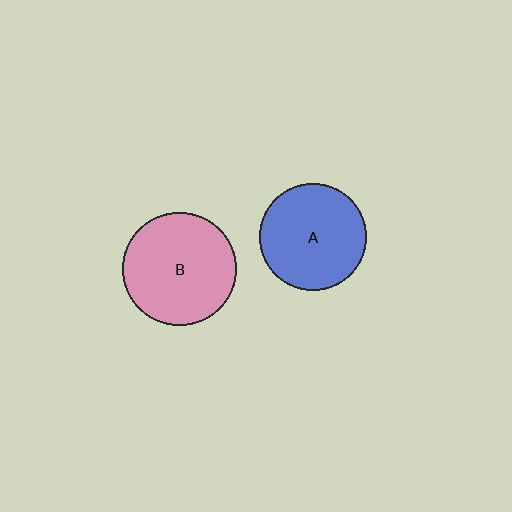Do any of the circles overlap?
No, none of the circles overlap.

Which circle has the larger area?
Circle B (pink).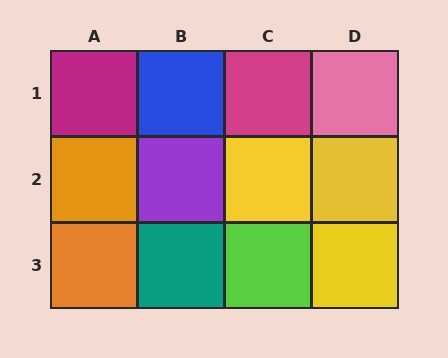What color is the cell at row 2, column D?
Yellow.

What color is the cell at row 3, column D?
Yellow.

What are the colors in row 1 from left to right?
Magenta, blue, magenta, pink.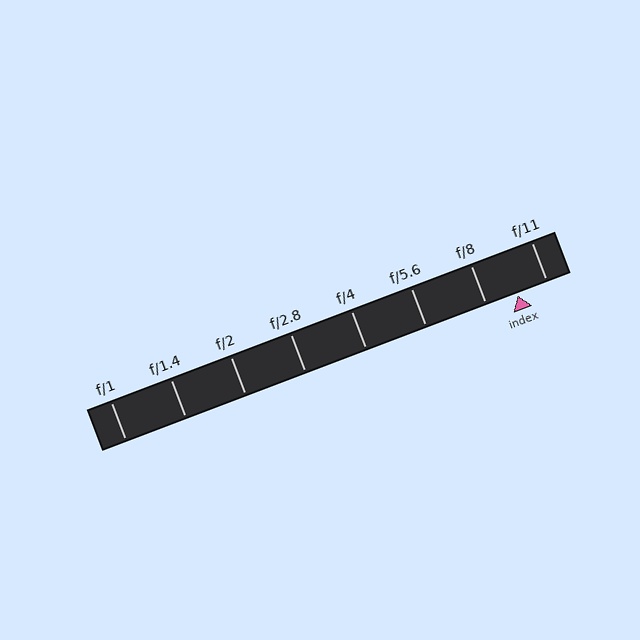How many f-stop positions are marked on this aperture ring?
There are 8 f-stop positions marked.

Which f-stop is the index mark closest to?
The index mark is closest to f/11.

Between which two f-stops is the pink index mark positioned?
The index mark is between f/8 and f/11.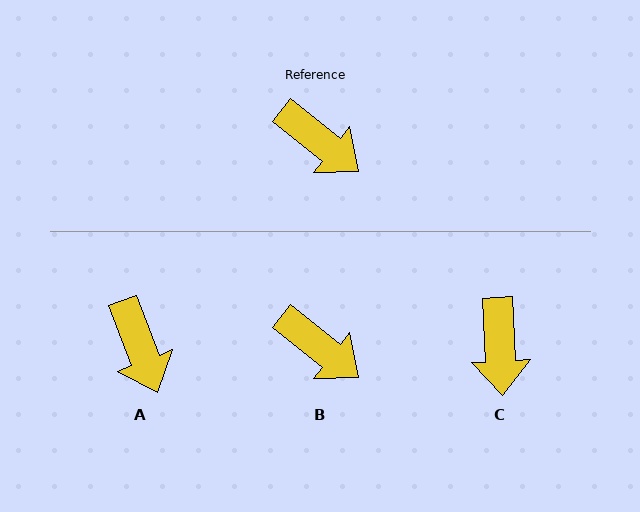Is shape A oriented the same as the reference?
No, it is off by about 31 degrees.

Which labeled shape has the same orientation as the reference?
B.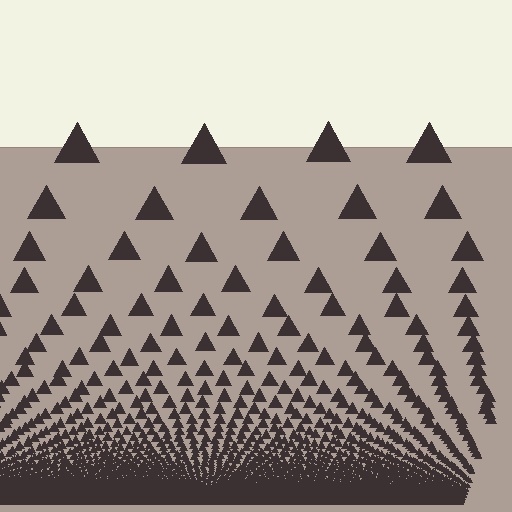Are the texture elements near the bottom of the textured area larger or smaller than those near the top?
Smaller. The gradient is inverted — elements near the bottom are smaller and denser.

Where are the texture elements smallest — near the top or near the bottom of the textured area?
Near the bottom.